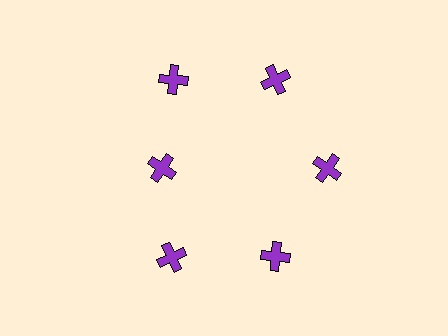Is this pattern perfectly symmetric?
No. The 6 purple crosses are arranged in a ring, but one element near the 9 o'clock position is pulled inward toward the center, breaking the 6-fold rotational symmetry.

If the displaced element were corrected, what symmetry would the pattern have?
It would have 6-fold rotational symmetry — the pattern would map onto itself every 60 degrees.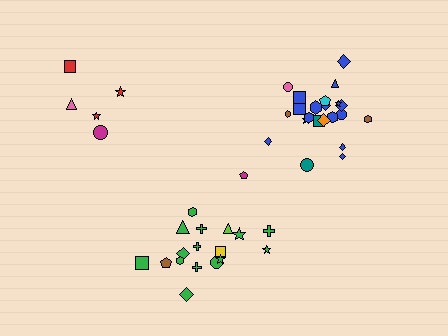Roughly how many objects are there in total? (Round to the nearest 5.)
Roughly 45 objects in total.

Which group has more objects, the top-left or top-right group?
The top-right group.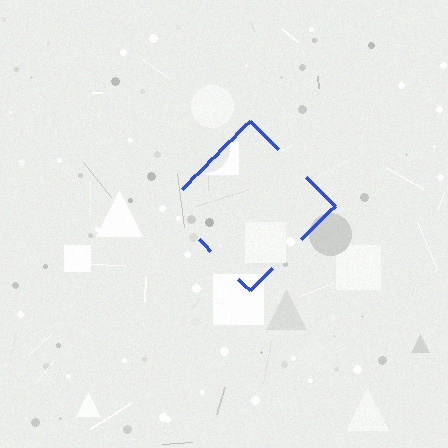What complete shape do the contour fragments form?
The contour fragments form a diamond.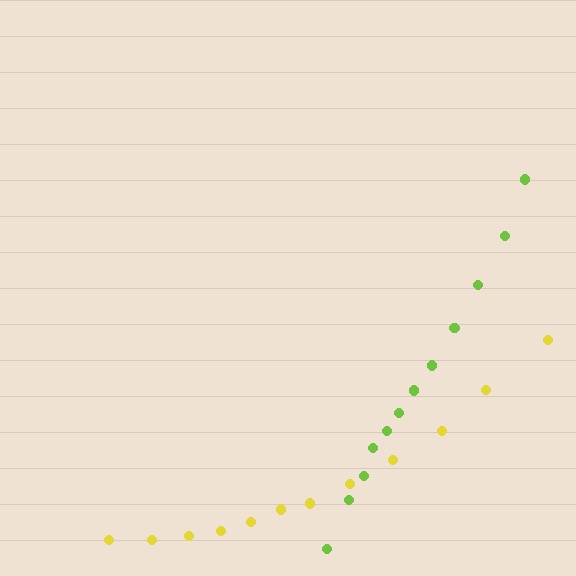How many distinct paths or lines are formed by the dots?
There are 2 distinct paths.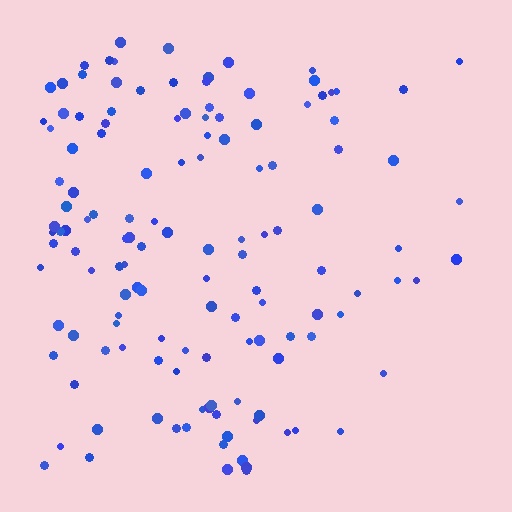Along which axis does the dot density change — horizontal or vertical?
Horizontal.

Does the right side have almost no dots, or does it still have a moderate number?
Still a moderate number, just noticeably fewer than the left.